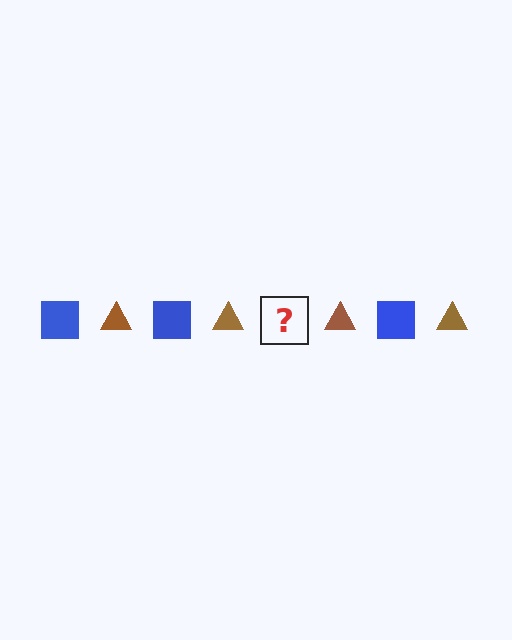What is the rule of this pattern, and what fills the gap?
The rule is that the pattern alternates between blue square and brown triangle. The gap should be filled with a blue square.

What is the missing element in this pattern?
The missing element is a blue square.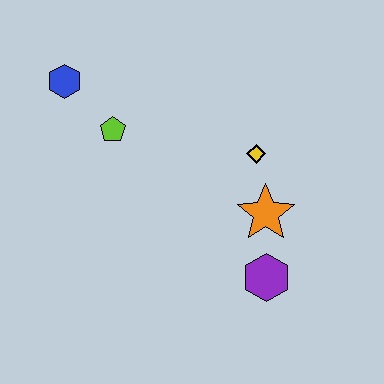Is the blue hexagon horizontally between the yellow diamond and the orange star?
No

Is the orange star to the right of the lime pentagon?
Yes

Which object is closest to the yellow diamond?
The orange star is closest to the yellow diamond.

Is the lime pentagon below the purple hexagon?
No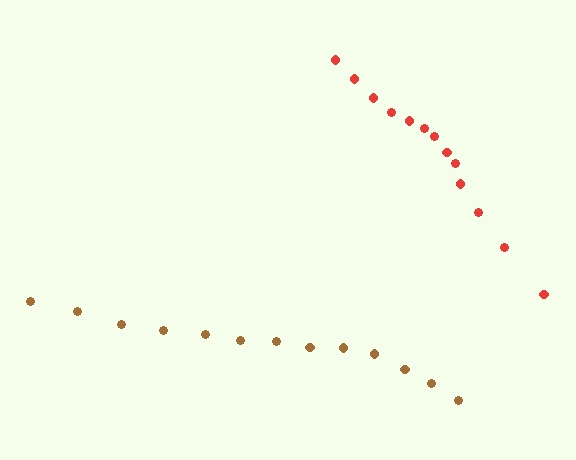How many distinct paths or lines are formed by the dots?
There are 2 distinct paths.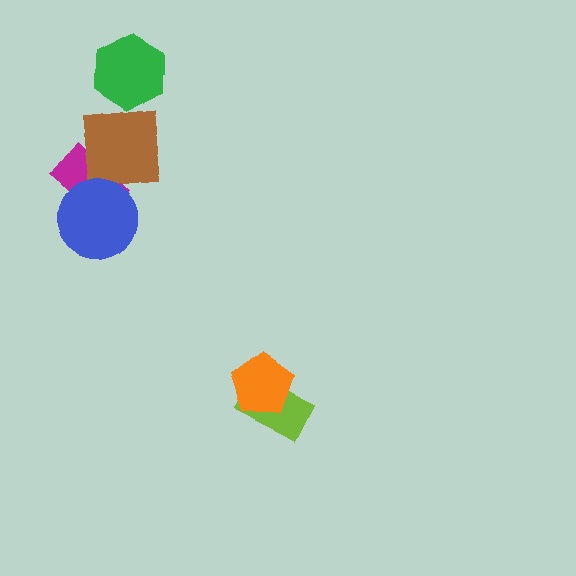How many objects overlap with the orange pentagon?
1 object overlaps with the orange pentagon.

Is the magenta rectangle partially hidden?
Yes, it is partially covered by another shape.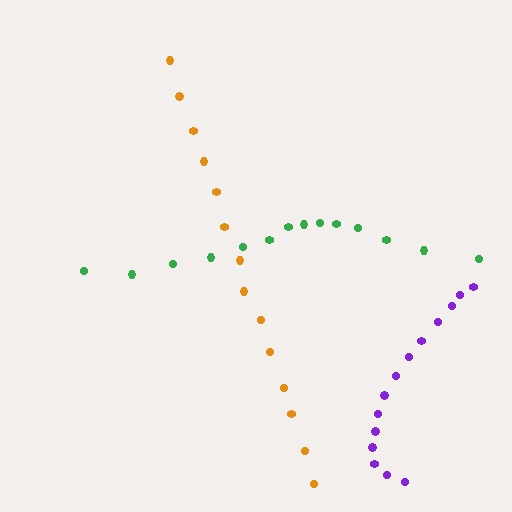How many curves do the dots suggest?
There are 3 distinct paths.